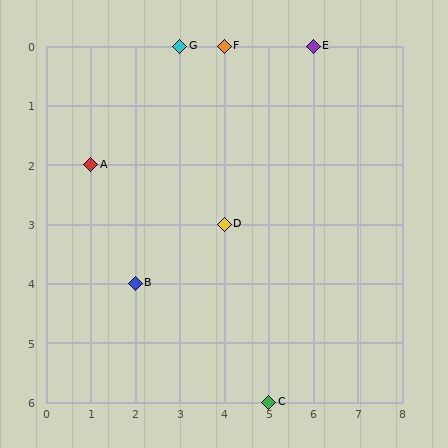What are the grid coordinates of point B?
Point B is at grid coordinates (2, 4).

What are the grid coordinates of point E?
Point E is at grid coordinates (6, 0).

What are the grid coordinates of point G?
Point G is at grid coordinates (3, 0).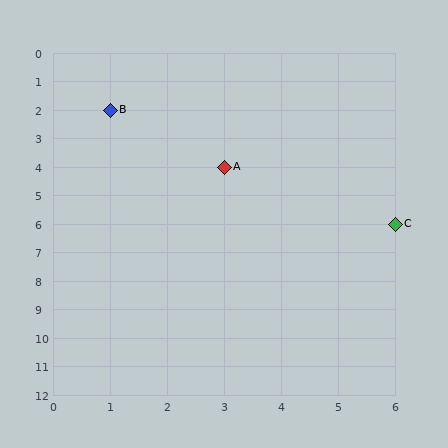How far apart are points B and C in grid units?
Points B and C are 5 columns and 4 rows apart (about 6.4 grid units diagonally).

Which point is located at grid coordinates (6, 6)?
Point C is at (6, 6).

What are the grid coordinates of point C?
Point C is at grid coordinates (6, 6).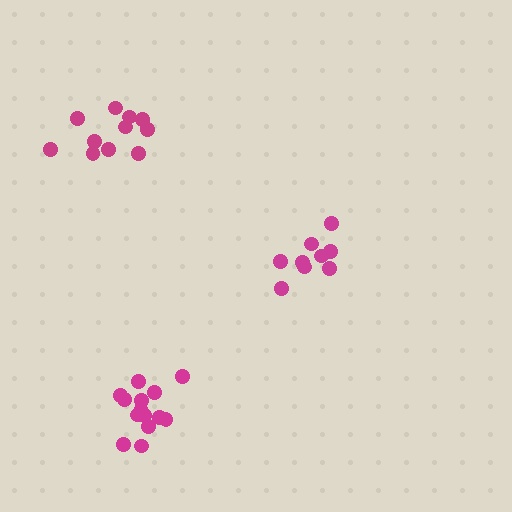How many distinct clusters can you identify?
There are 3 distinct clusters.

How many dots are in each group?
Group 1: 9 dots, Group 2: 14 dots, Group 3: 11 dots (34 total).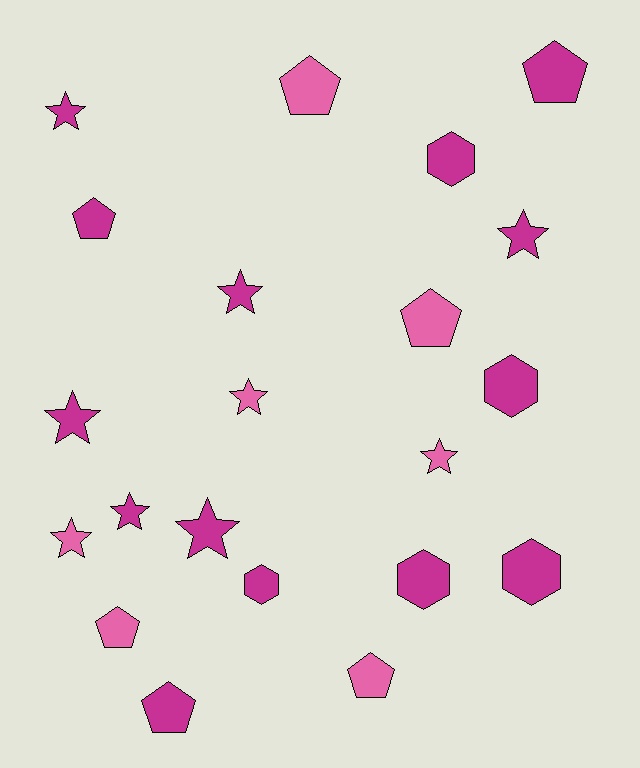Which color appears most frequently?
Magenta, with 14 objects.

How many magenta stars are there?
There are 6 magenta stars.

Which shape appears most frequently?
Star, with 9 objects.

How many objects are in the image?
There are 21 objects.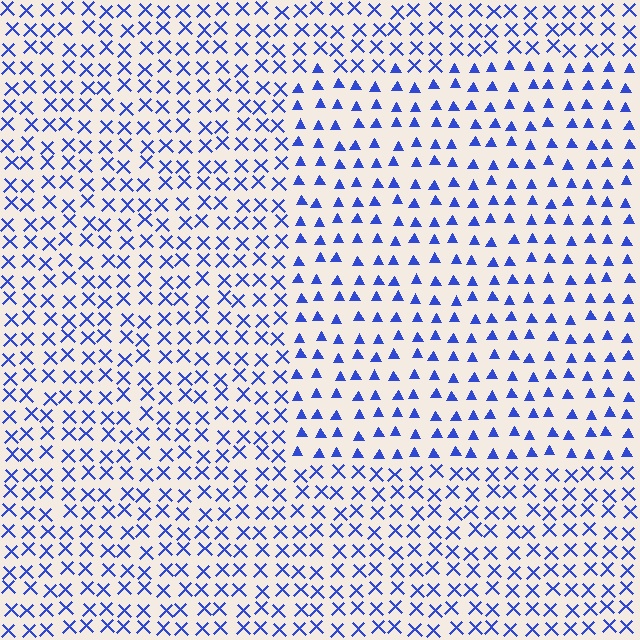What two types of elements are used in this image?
The image uses triangles inside the rectangle region and X marks outside it.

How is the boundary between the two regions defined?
The boundary is defined by a change in element shape: triangles inside vs. X marks outside. All elements share the same color and spacing.